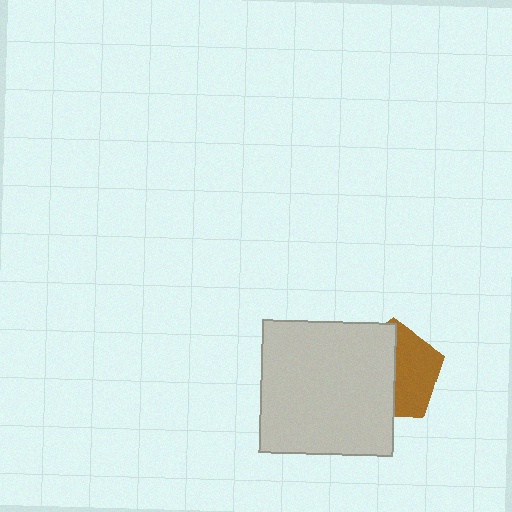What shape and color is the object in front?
The object in front is a light gray square.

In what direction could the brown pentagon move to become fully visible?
The brown pentagon could move right. That would shift it out from behind the light gray square entirely.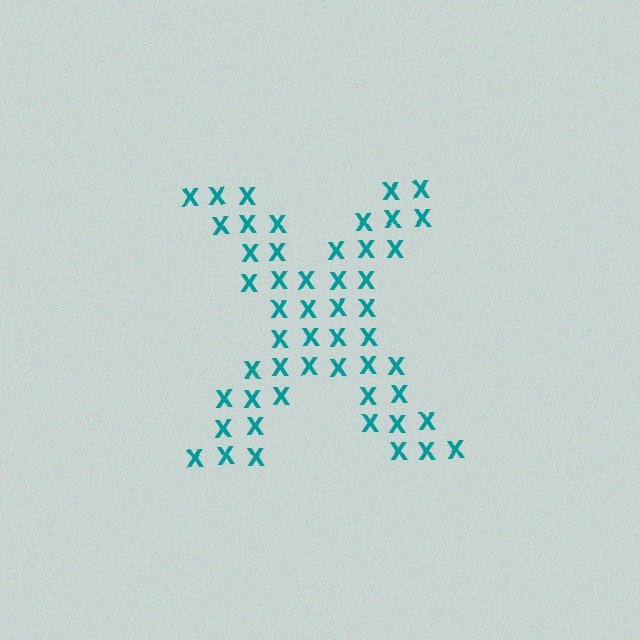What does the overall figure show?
The overall figure shows the letter X.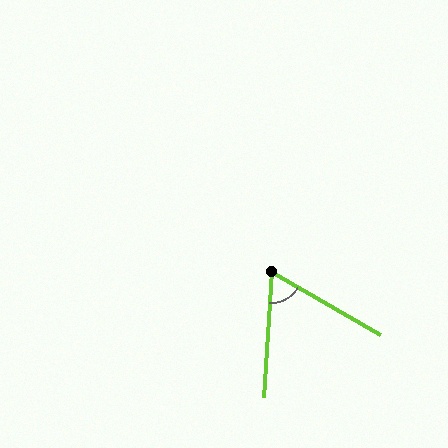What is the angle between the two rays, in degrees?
Approximately 64 degrees.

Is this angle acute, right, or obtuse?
It is acute.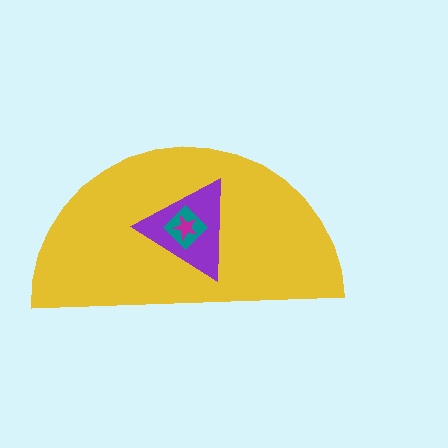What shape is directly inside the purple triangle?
The teal diamond.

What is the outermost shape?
The yellow semicircle.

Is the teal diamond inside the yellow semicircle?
Yes.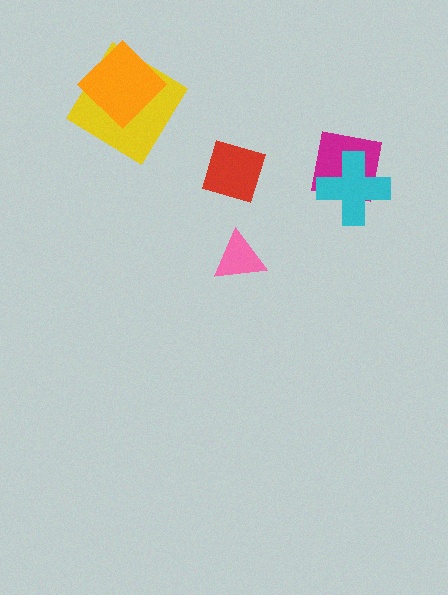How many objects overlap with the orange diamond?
1 object overlaps with the orange diamond.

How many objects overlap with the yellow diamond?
1 object overlaps with the yellow diamond.